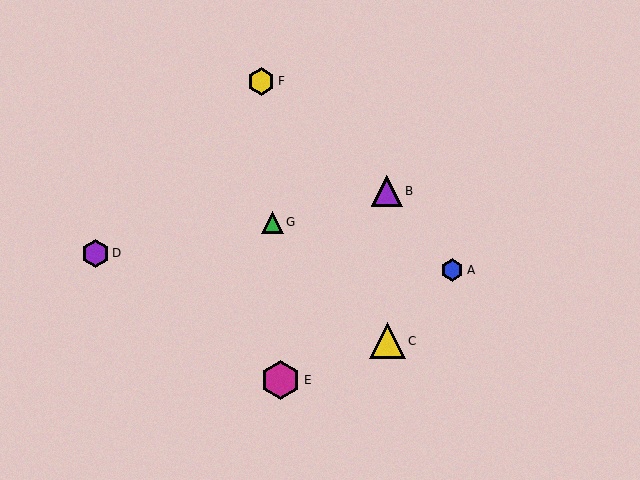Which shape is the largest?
The magenta hexagon (labeled E) is the largest.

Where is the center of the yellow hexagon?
The center of the yellow hexagon is at (261, 81).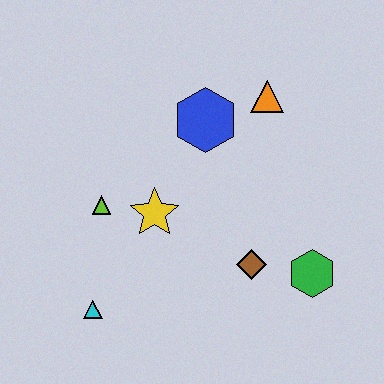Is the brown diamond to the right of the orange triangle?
No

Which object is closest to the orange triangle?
The blue hexagon is closest to the orange triangle.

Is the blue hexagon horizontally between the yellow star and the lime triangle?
No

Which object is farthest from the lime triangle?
The green hexagon is farthest from the lime triangle.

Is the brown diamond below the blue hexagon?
Yes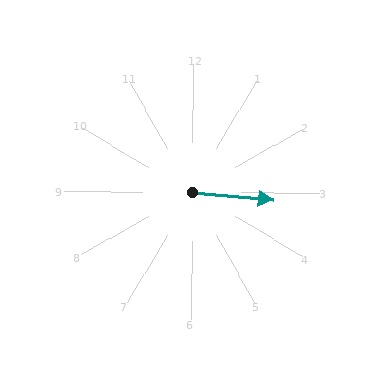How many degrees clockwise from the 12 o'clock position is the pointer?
Approximately 96 degrees.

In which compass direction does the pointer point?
East.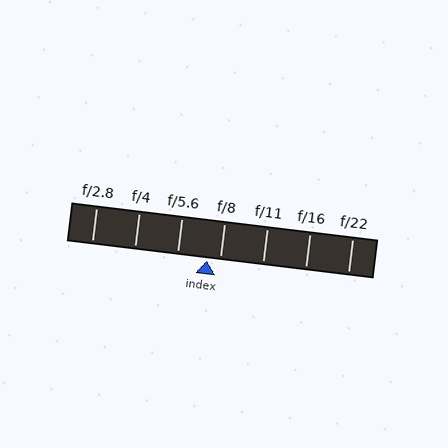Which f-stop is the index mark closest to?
The index mark is closest to f/8.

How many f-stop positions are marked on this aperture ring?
There are 7 f-stop positions marked.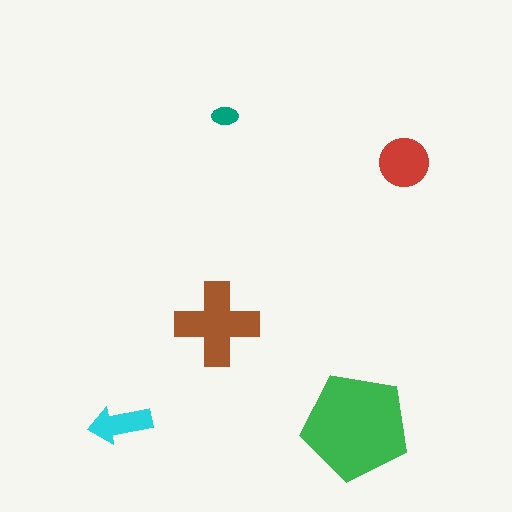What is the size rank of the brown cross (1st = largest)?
2nd.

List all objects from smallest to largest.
The teal ellipse, the cyan arrow, the red circle, the brown cross, the green pentagon.